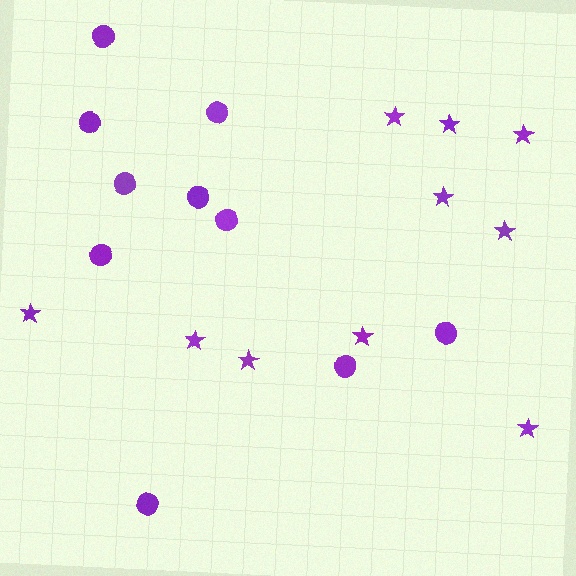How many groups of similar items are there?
There are 2 groups: one group of circles (10) and one group of stars (10).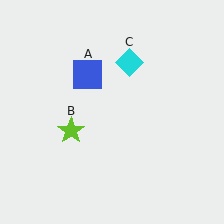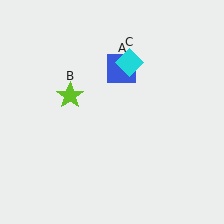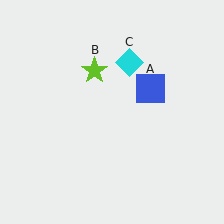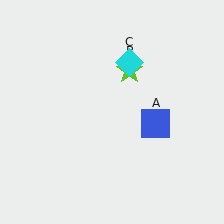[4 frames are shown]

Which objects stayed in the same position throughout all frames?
Cyan diamond (object C) remained stationary.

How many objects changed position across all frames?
2 objects changed position: blue square (object A), lime star (object B).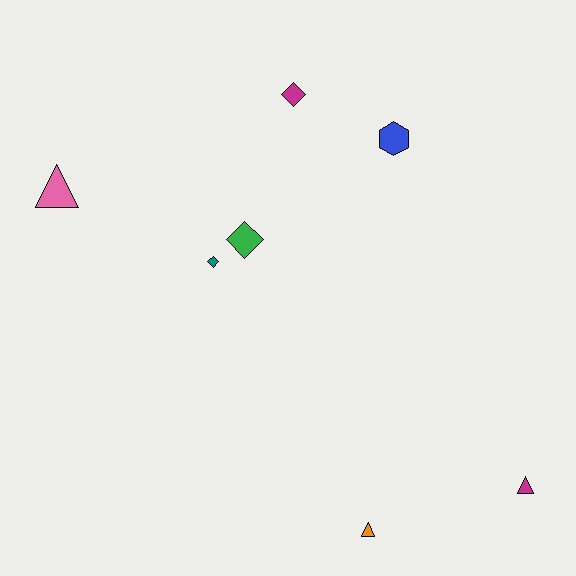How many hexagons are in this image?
There is 1 hexagon.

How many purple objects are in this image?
There are no purple objects.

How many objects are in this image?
There are 7 objects.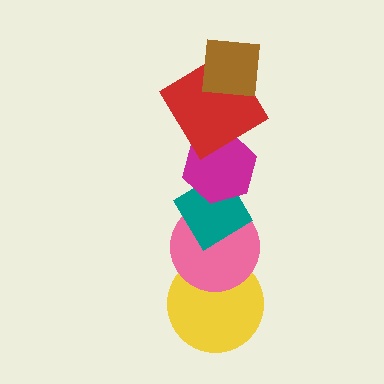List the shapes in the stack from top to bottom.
From top to bottom: the brown square, the red diamond, the magenta hexagon, the teal diamond, the pink circle, the yellow circle.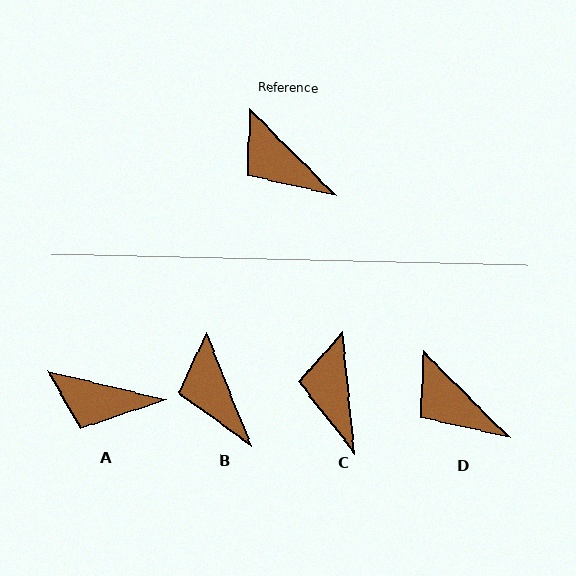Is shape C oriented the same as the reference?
No, it is off by about 40 degrees.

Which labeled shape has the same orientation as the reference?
D.